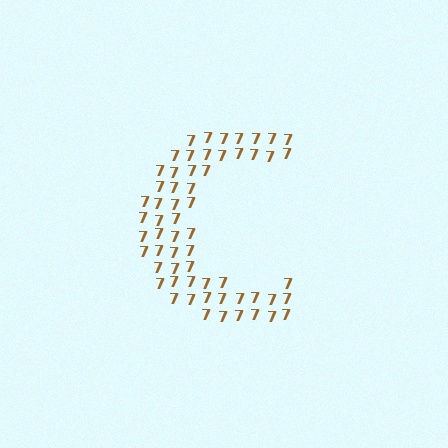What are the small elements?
The small elements are digit 7's.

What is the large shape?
The large shape is the letter C.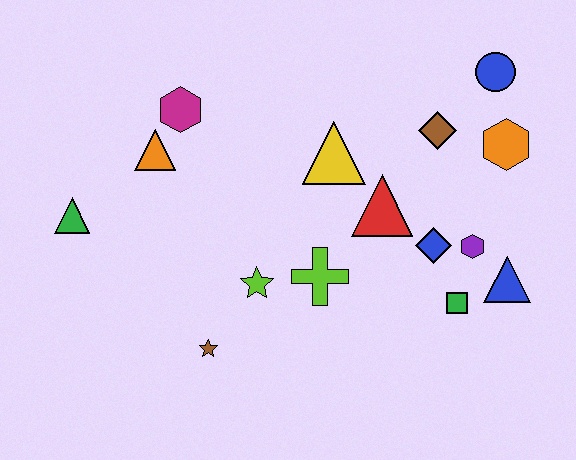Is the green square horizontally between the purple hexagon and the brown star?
Yes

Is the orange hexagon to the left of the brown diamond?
No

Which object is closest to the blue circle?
The orange hexagon is closest to the blue circle.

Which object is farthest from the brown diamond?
The green triangle is farthest from the brown diamond.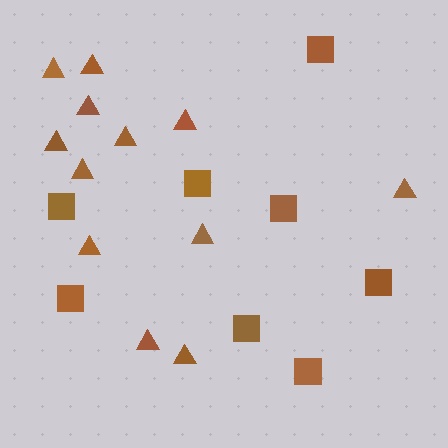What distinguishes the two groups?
There are 2 groups: one group of triangles (12) and one group of squares (8).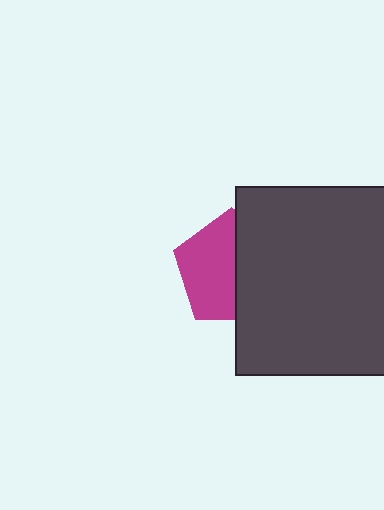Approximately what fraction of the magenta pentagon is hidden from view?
Roughly 45% of the magenta pentagon is hidden behind the dark gray rectangle.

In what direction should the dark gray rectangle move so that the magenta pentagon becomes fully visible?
The dark gray rectangle should move right. That is the shortest direction to clear the overlap and leave the magenta pentagon fully visible.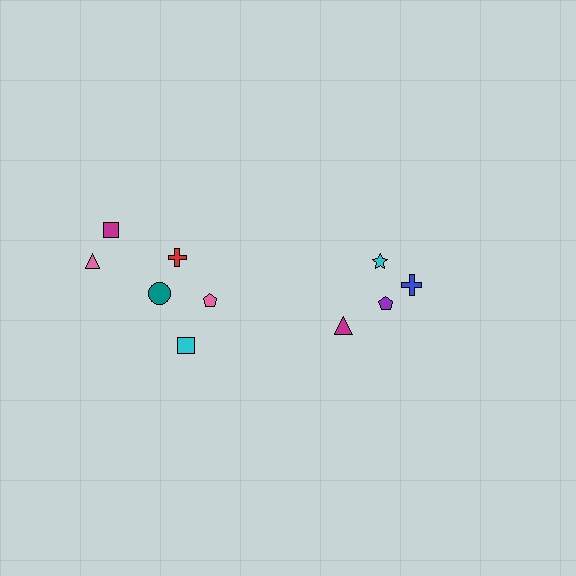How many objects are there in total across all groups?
There are 10 objects.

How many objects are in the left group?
There are 6 objects.